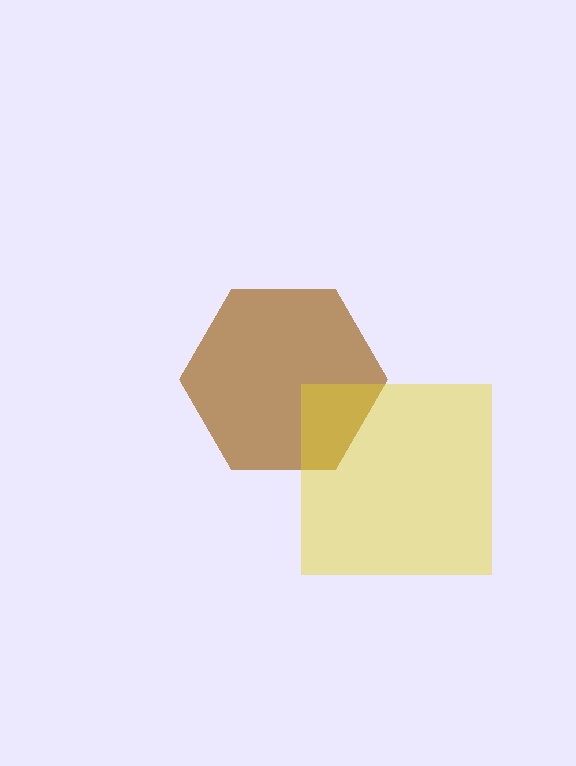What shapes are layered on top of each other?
The layered shapes are: a brown hexagon, a yellow square.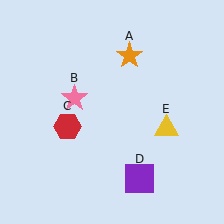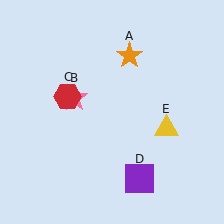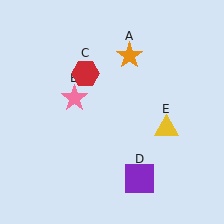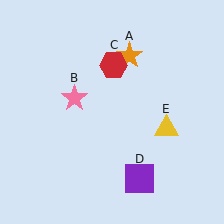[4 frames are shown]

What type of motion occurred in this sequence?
The red hexagon (object C) rotated clockwise around the center of the scene.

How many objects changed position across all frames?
1 object changed position: red hexagon (object C).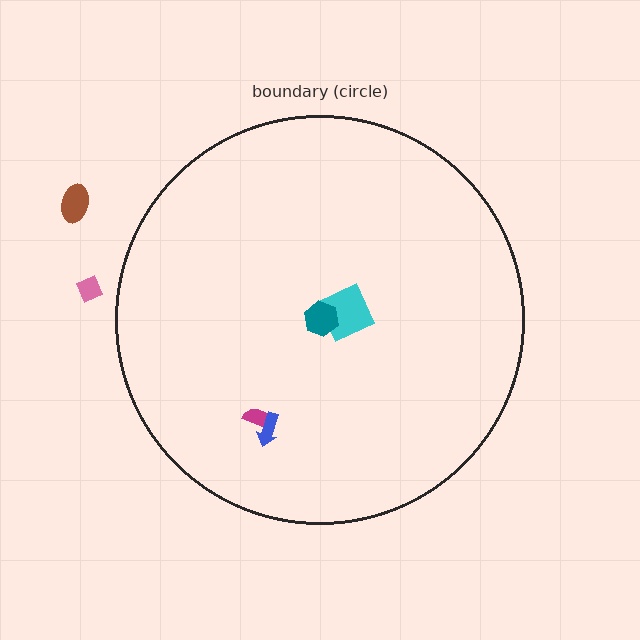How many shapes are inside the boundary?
4 inside, 2 outside.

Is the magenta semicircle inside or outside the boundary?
Inside.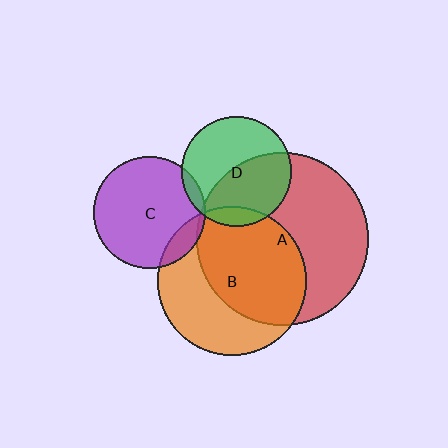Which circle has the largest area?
Circle A (red).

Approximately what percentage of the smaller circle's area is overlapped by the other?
Approximately 55%.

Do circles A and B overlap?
Yes.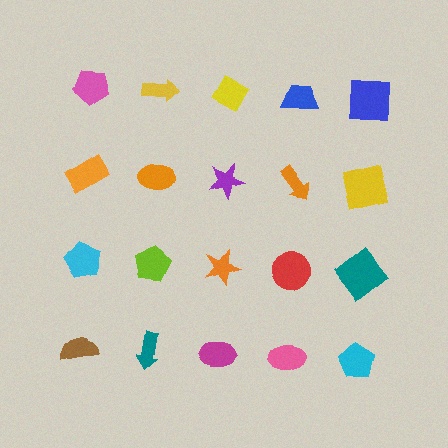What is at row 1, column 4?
A blue trapezoid.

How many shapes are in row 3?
5 shapes.